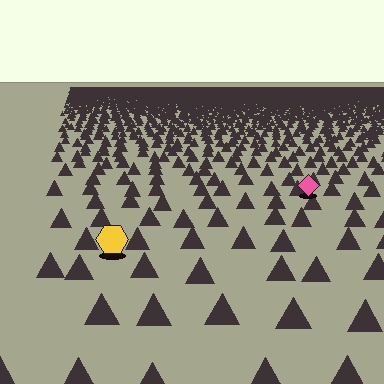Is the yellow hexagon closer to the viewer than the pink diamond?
Yes. The yellow hexagon is closer — you can tell from the texture gradient: the ground texture is coarser near it.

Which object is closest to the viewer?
The yellow hexagon is closest. The texture marks near it are larger and more spread out.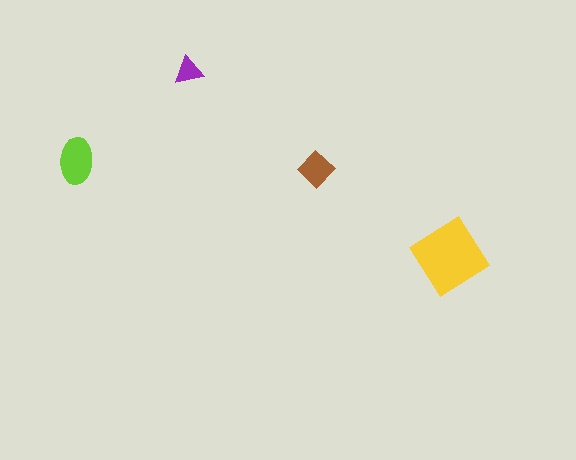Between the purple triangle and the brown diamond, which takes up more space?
The brown diamond.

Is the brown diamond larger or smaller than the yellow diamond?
Smaller.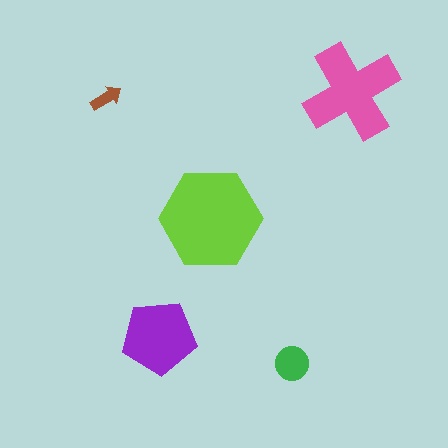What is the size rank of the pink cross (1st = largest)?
2nd.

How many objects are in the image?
There are 5 objects in the image.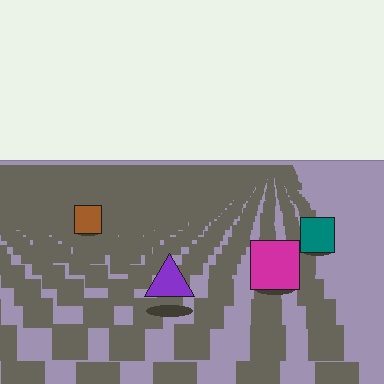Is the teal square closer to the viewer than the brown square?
Yes. The teal square is closer — you can tell from the texture gradient: the ground texture is coarser near it.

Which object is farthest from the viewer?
The brown square is farthest from the viewer. It appears smaller and the ground texture around it is denser.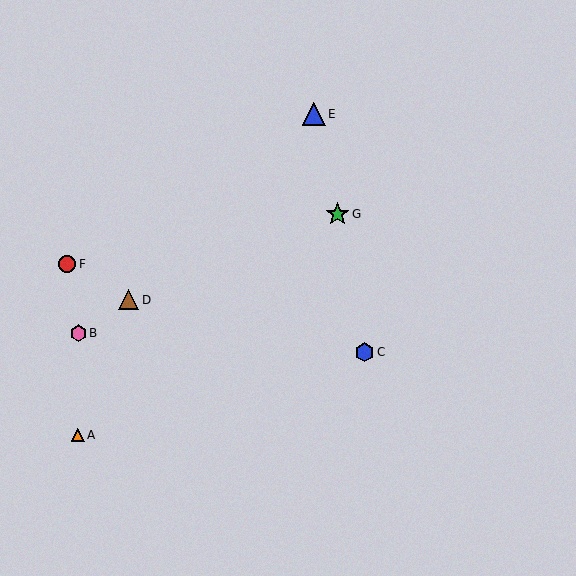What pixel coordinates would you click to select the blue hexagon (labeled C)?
Click at (364, 352) to select the blue hexagon C.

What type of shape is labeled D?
Shape D is a brown triangle.